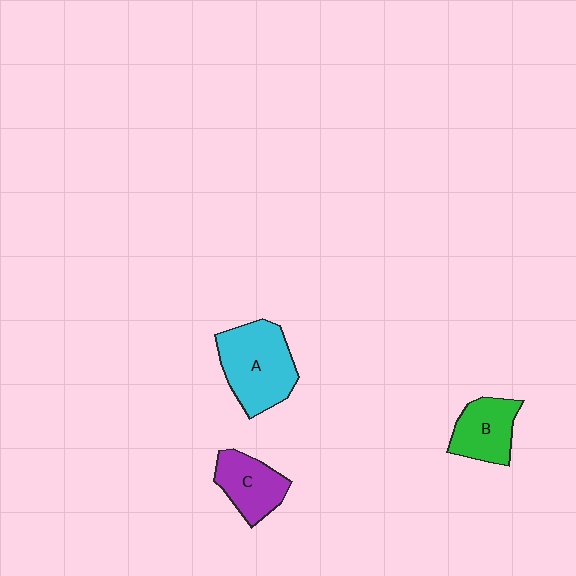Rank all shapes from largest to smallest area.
From largest to smallest: A (cyan), B (green), C (purple).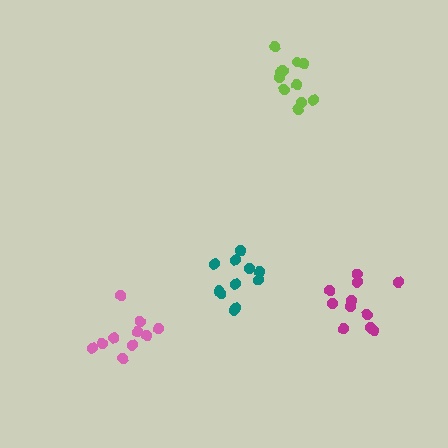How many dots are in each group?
Group 1: 11 dots, Group 2: 11 dots, Group 3: 10 dots, Group 4: 11 dots (43 total).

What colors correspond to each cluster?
The clusters are colored: magenta, lime, pink, teal.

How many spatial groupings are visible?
There are 4 spatial groupings.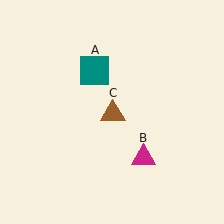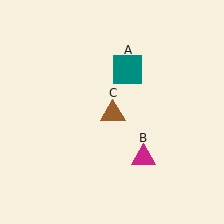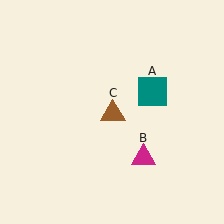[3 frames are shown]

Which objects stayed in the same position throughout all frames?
Magenta triangle (object B) and brown triangle (object C) remained stationary.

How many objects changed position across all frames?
1 object changed position: teal square (object A).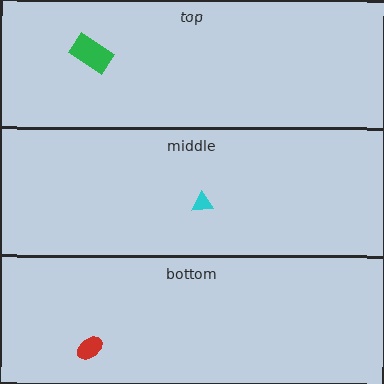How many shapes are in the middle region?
1.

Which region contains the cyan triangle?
The middle region.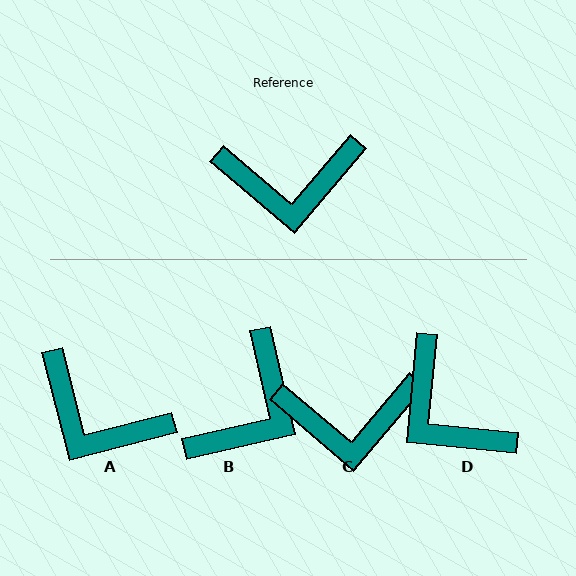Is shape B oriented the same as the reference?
No, it is off by about 53 degrees.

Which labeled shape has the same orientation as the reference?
C.